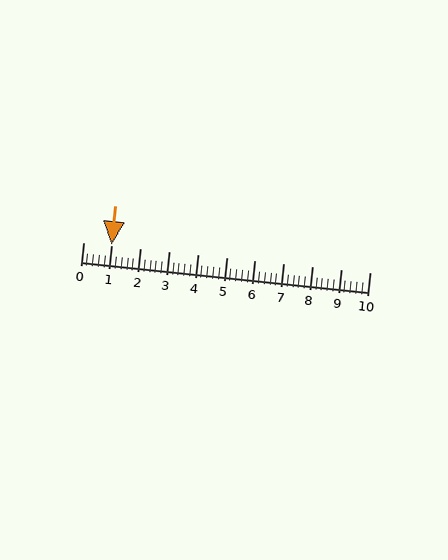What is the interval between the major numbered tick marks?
The major tick marks are spaced 1 units apart.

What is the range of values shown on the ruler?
The ruler shows values from 0 to 10.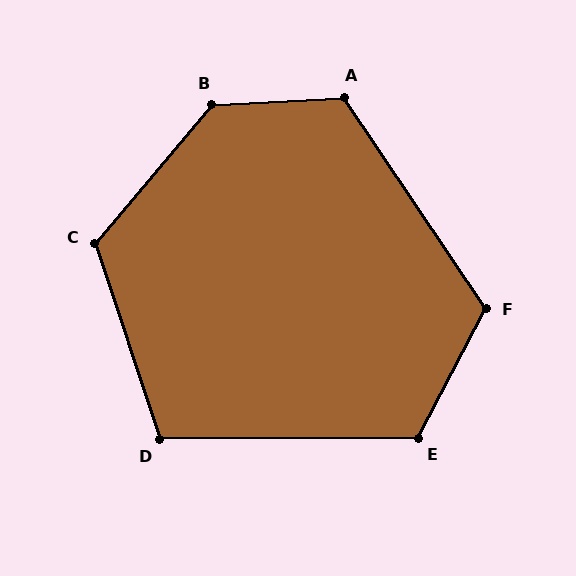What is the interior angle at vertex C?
Approximately 121 degrees (obtuse).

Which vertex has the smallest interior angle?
D, at approximately 108 degrees.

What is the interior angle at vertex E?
Approximately 118 degrees (obtuse).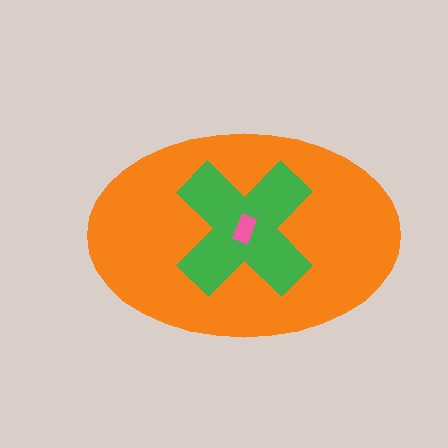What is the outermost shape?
The orange ellipse.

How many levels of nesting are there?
3.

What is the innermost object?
The pink rectangle.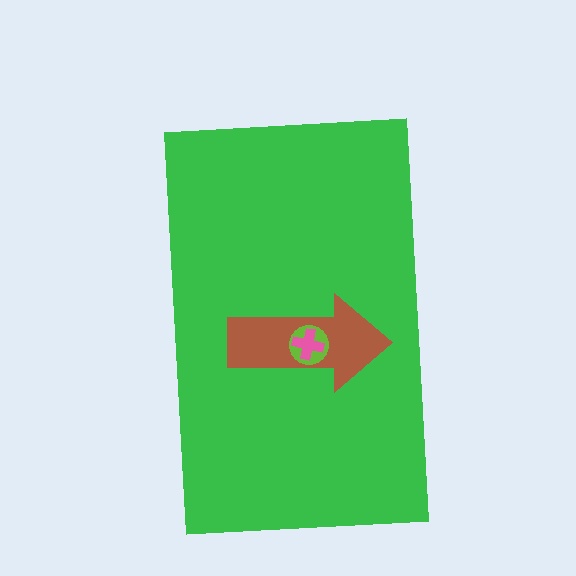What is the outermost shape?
The green rectangle.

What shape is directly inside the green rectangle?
The brown arrow.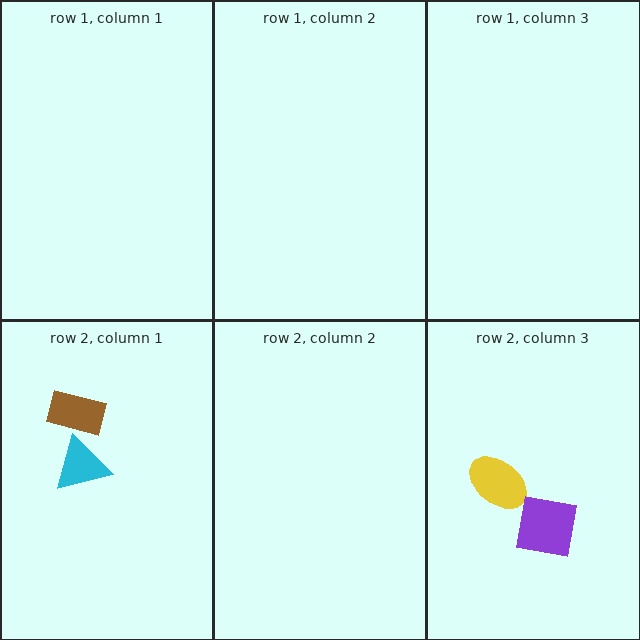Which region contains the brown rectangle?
The row 2, column 1 region.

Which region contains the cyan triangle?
The row 2, column 1 region.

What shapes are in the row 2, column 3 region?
The yellow ellipse, the purple square.